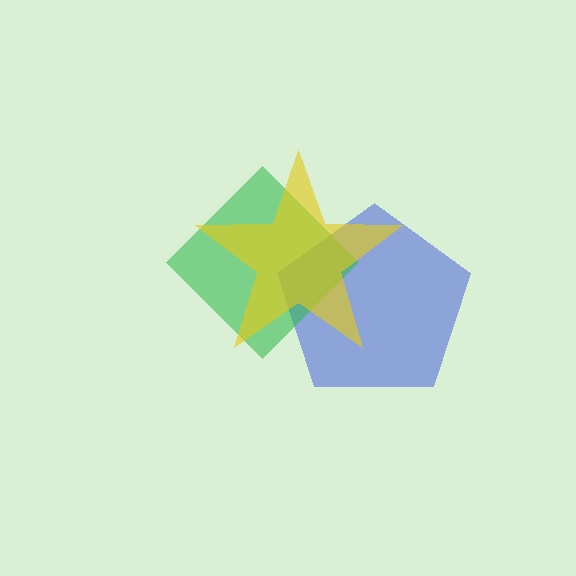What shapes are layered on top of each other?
The layered shapes are: a blue pentagon, a green diamond, a yellow star.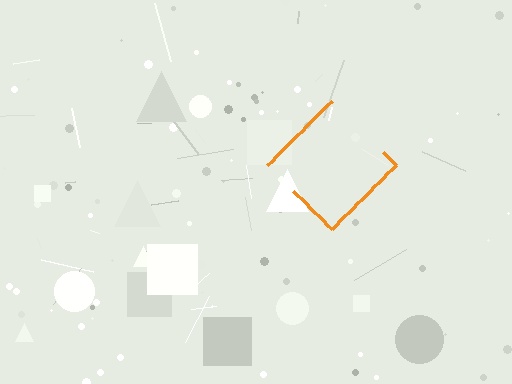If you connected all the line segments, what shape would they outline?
They would outline a diamond.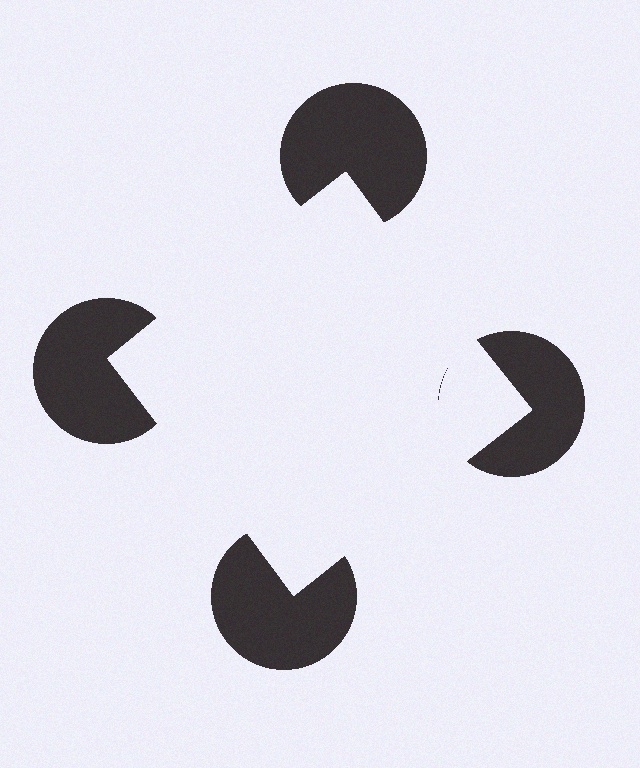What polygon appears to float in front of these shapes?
An illusory square — its edges are inferred from the aligned wedge cuts in the pac-man discs, not physically drawn.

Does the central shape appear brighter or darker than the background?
It typically appears slightly brighter than the background, even though no actual brightness change is drawn.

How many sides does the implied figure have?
4 sides.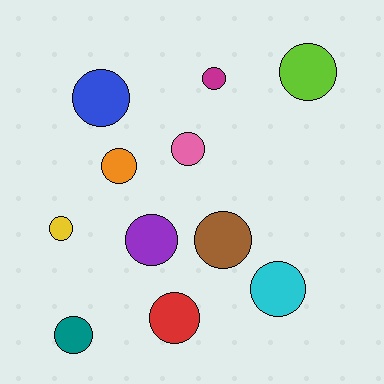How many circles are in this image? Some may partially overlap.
There are 11 circles.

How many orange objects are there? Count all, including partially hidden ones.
There is 1 orange object.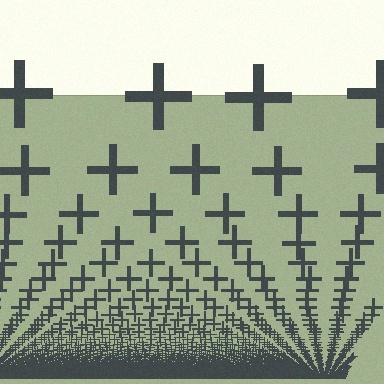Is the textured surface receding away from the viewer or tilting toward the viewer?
The surface appears to tilt toward the viewer. Texture elements get larger and sparser toward the top.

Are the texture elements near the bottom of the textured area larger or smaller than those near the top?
Smaller. The gradient is inverted — elements near the bottom are smaller and denser.